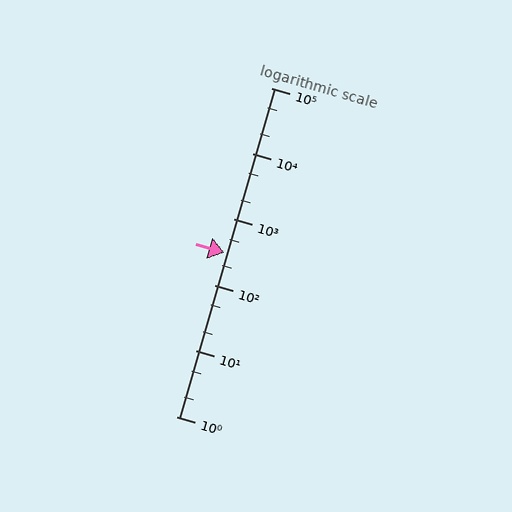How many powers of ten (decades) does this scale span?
The scale spans 5 decades, from 1 to 100000.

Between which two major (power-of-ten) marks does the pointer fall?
The pointer is between 100 and 1000.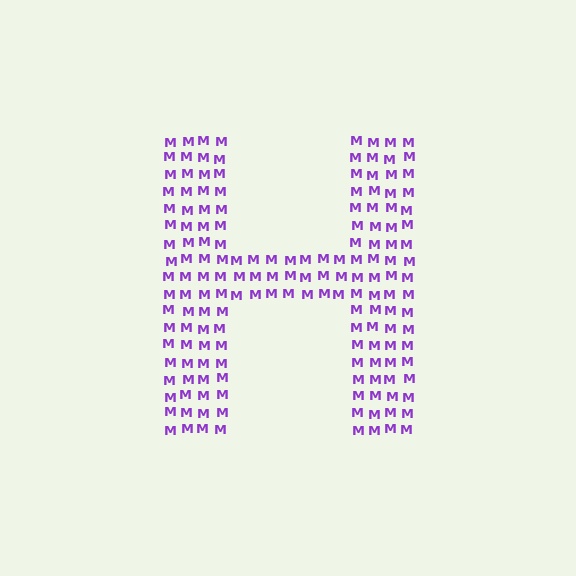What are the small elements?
The small elements are letter M's.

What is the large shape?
The large shape is the letter H.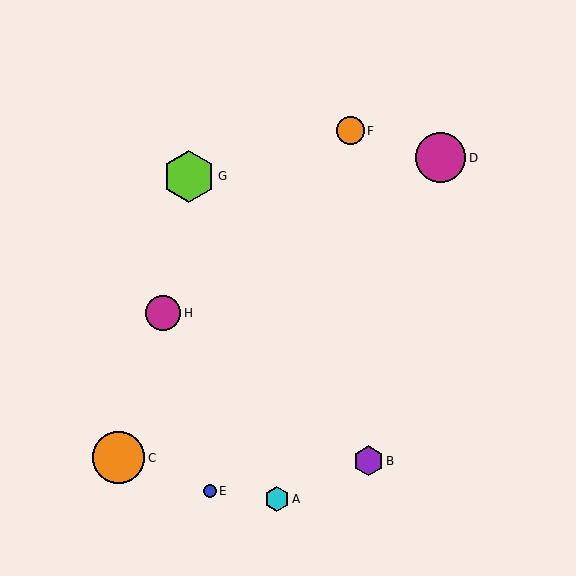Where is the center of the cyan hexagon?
The center of the cyan hexagon is at (277, 499).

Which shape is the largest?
The orange circle (labeled C) is the largest.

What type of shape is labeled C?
Shape C is an orange circle.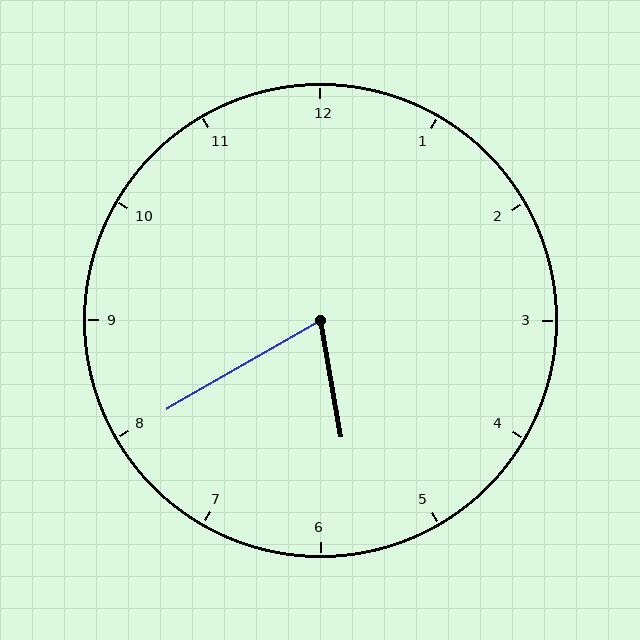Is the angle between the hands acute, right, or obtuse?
It is acute.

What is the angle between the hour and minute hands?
Approximately 70 degrees.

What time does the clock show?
5:40.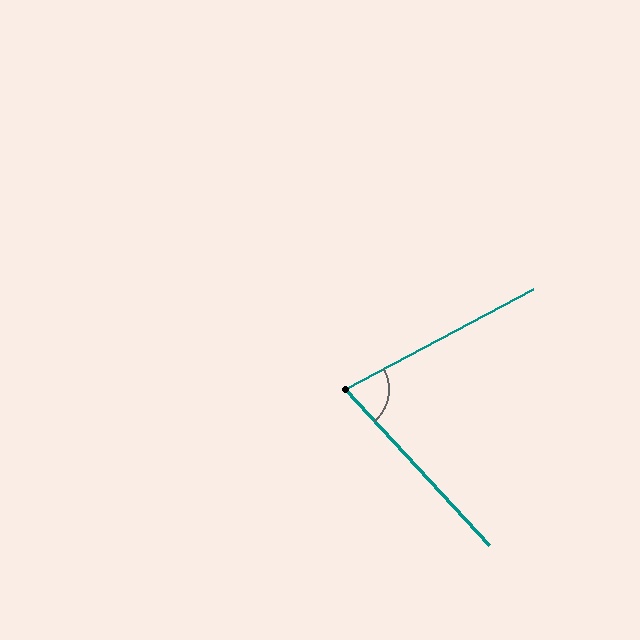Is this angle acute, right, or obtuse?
It is acute.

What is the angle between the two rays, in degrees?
Approximately 75 degrees.